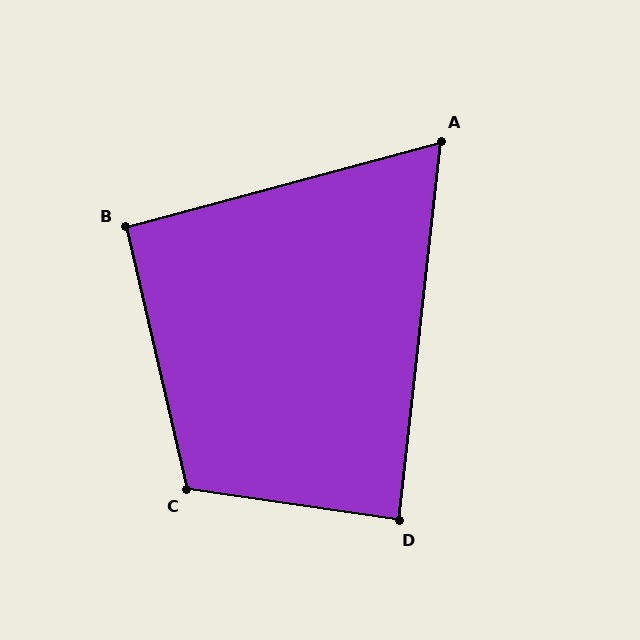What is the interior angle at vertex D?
Approximately 88 degrees (approximately right).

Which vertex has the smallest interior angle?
A, at approximately 69 degrees.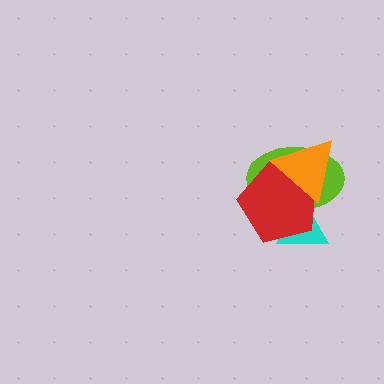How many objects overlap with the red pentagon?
3 objects overlap with the red pentagon.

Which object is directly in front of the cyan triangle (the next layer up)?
The lime ellipse is directly in front of the cyan triangle.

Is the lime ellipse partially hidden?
Yes, it is partially covered by another shape.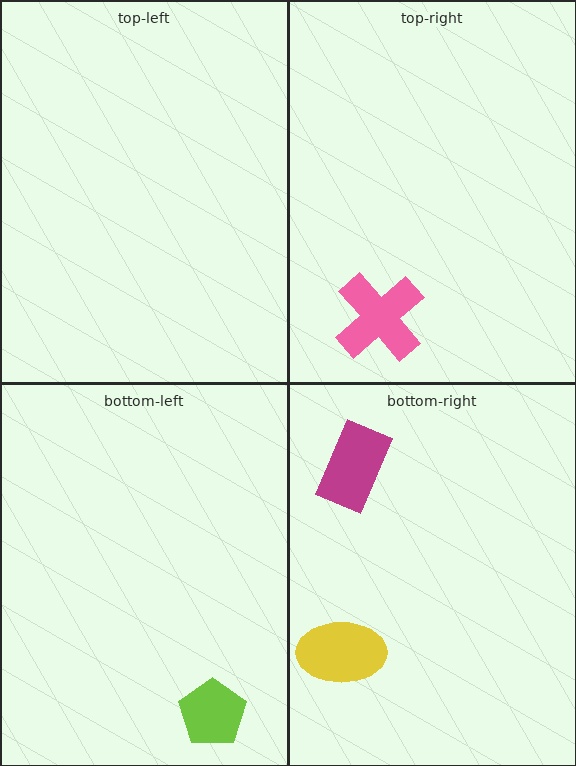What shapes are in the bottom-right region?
The magenta rectangle, the yellow ellipse.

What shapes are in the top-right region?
The pink cross.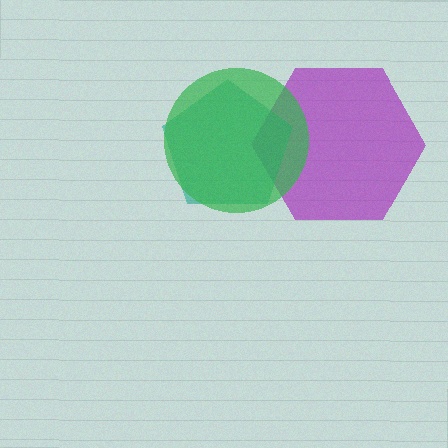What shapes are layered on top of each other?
The layered shapes are: a purple hexagon, a teal pentagon, a green circle.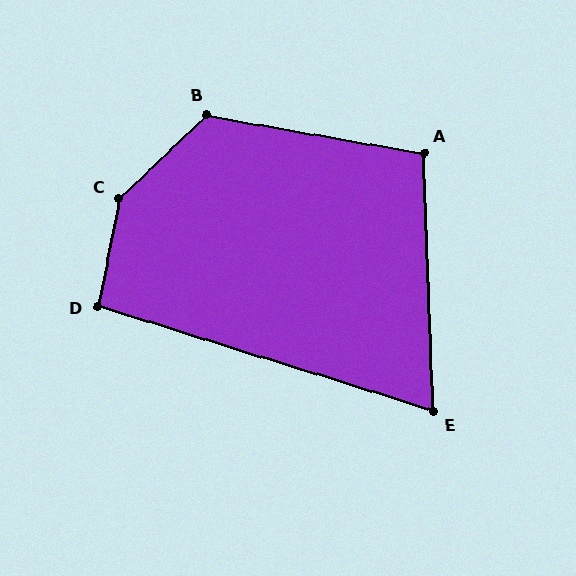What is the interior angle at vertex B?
Approximately 126 degrees (obtuse).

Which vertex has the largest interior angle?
C, at approximately 145 degrees.